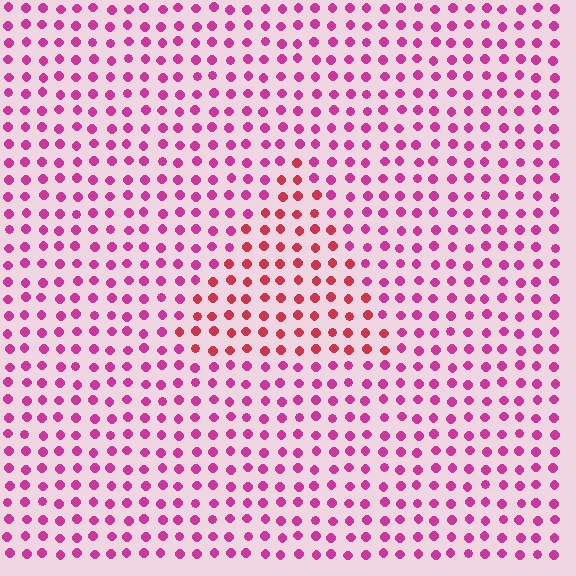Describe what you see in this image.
The image is filled with small magenta elements in a uniform arrangement. A triangle-shaped region is visible where the elements are tinted to a slightly different hue, forming a subtle color boundary.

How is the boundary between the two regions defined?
The boundary is defined purely by a slight shift in hue (about 32 degrees). Spacing, size, and orientation are identical on both sides.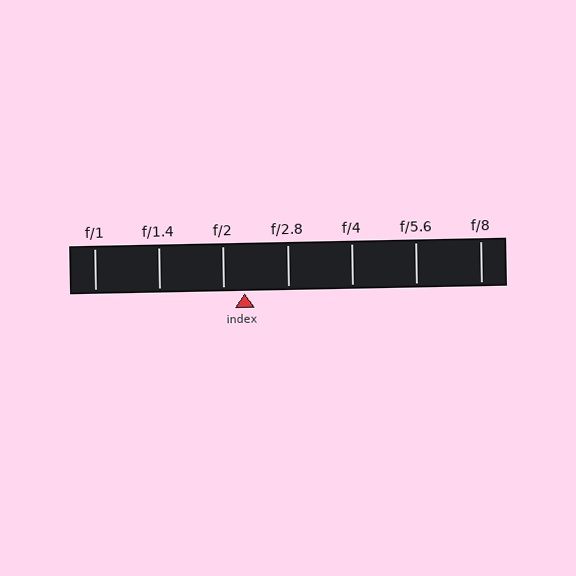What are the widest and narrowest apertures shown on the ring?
The widest aperture shown is f/1 and the narrowest is f/8.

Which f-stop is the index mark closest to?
The index mark is closest to f/2.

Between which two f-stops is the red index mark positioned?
The index mark is between f/2 and f/2.8.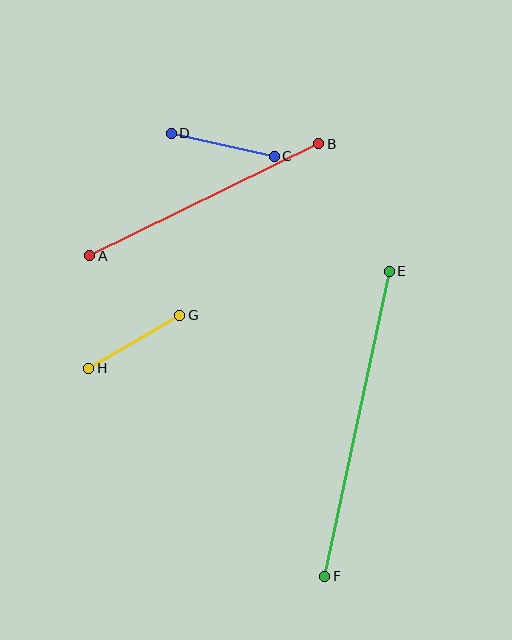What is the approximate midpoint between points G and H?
The midpoint is at approximately (134, 342) pixels.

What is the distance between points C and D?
The distance is approximately 106 pixels.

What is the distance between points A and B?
The distance is approximately 255 pixels.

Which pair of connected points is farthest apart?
Points E and F are farthest apart.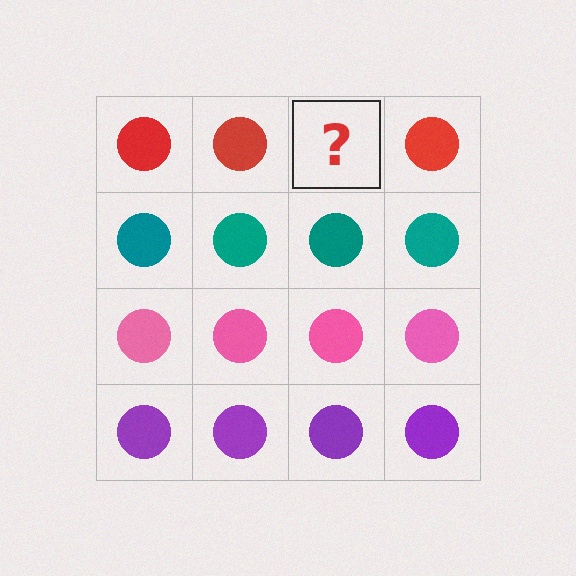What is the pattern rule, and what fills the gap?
The rule is that each row has a consistent color. The gap should be filled with a red circle.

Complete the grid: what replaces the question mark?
The question mark should be replaced with a red circle.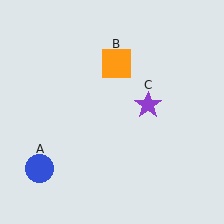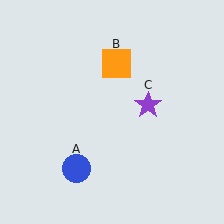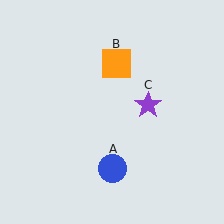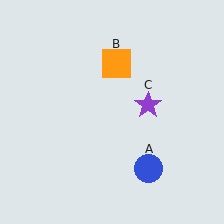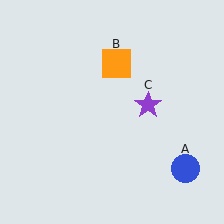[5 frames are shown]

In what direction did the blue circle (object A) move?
The blue circle (object A) moved right.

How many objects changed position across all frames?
1 object changed position: blue circle (object A).